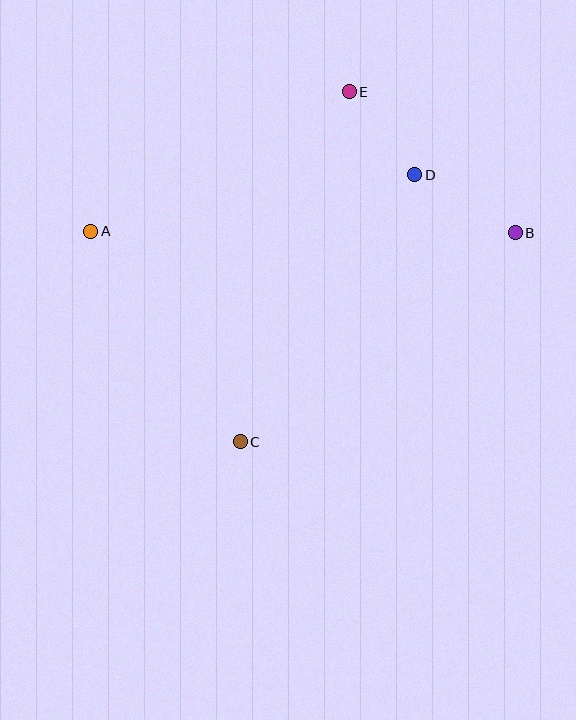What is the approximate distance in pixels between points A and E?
The distance between A and E is approximately 294 pixels.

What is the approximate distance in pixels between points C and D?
The distance between C and D is approximately 319 pixels.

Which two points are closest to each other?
Points D and E are closest to each other.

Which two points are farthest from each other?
Points A and B are farthest from each other.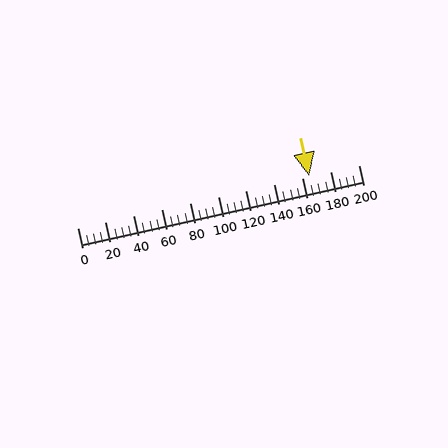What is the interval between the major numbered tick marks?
The major tick marks are spaced 20 units apart.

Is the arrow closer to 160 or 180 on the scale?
The arrow is closer to 160.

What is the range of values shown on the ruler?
The ruler shows values from 0 to 200.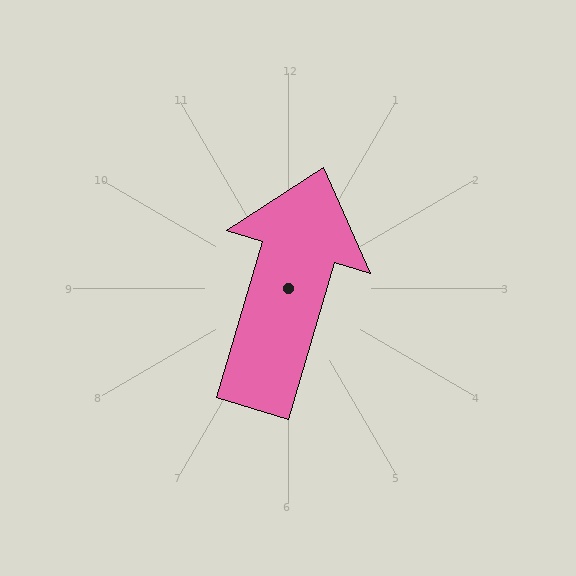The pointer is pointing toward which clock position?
Roughly 1 o'clock.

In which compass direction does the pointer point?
North.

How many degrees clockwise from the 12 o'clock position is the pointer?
Approximately 16 degrees.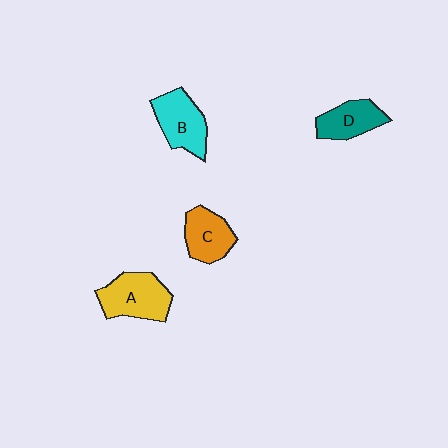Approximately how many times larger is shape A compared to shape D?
Approximately 1.3 times.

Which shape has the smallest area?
Shape D (teal).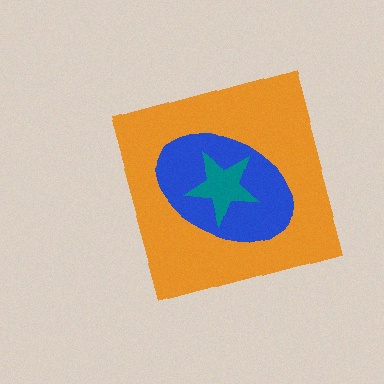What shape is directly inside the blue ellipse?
The teal star.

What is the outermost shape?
The orange diamond.